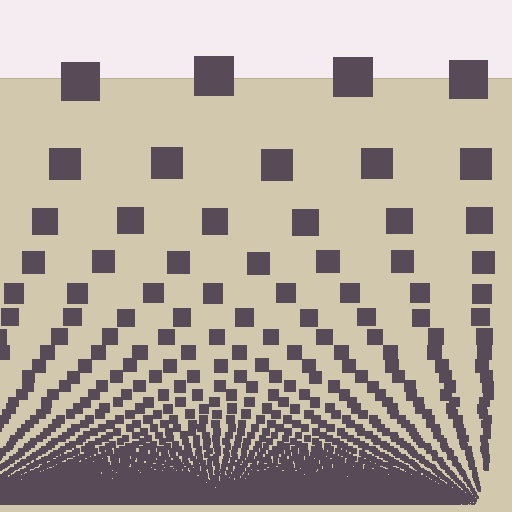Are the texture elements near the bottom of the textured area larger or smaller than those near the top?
Smaller. The gradient is inverted — elements near the bottom are smaller and denser.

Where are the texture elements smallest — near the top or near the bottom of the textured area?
Near the bottom.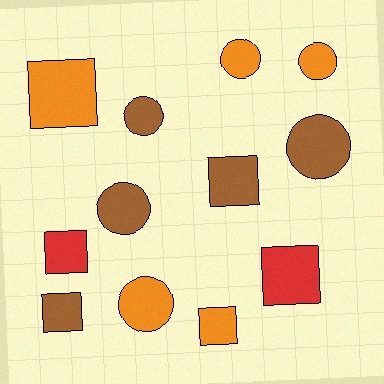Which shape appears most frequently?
Square, with 6 objects.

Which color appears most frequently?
Orange, with 5 objects.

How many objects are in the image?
There are 12 objects.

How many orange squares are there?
There are 2 orange squares.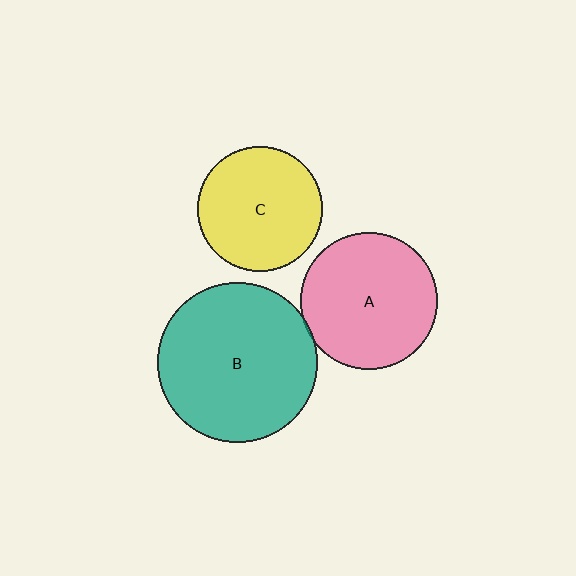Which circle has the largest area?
Circle B (teal).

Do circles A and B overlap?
Yes.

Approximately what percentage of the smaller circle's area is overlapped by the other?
Approximately 5%.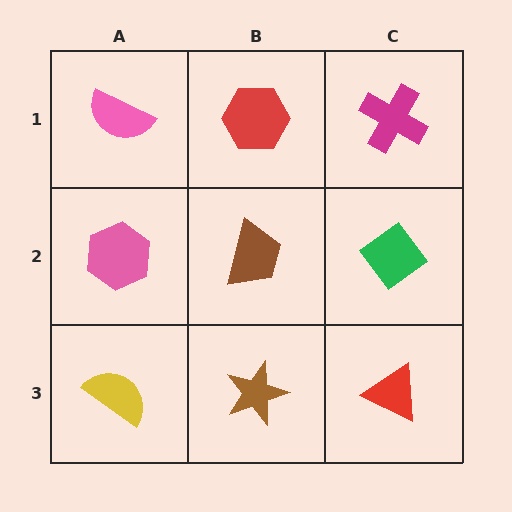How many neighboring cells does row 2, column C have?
3.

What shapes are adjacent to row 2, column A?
A pink semicircle (row 1, column A), a yellow semicircle (row 3, column A), a brown trapezoid (row 2, column B).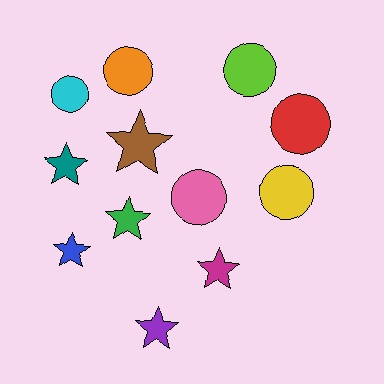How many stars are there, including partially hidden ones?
There are 6 stars.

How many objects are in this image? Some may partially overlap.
There are 12 objects.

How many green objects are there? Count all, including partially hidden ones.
There is 1 green object.